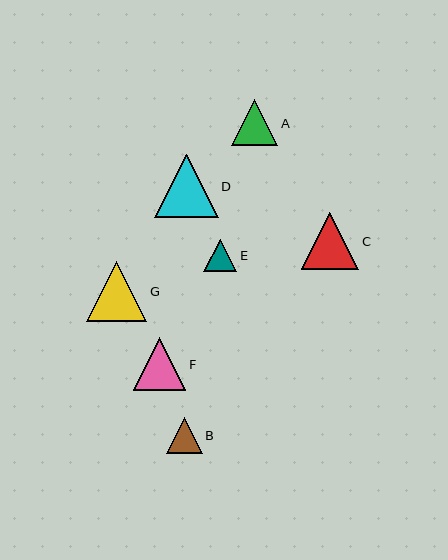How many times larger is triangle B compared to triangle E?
Triangle B is approximately 1.1 times the size of triangle E.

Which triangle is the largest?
Triangle D is the largest with a size of approximately 64 pixels.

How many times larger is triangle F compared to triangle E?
Triangle F is approximately 1.6 times the size of triangle E.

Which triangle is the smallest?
Triangle E is the smallest with a size of approximately 33 pixels.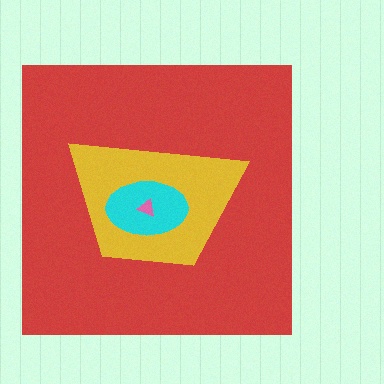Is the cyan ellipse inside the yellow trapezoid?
Yes.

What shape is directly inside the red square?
The yellow trapezoid.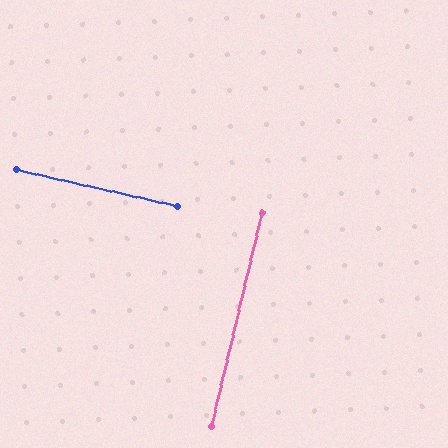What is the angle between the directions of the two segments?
Approximately 89 degrees.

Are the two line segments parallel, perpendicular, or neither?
Perpendicular — they meet at approximately 89°.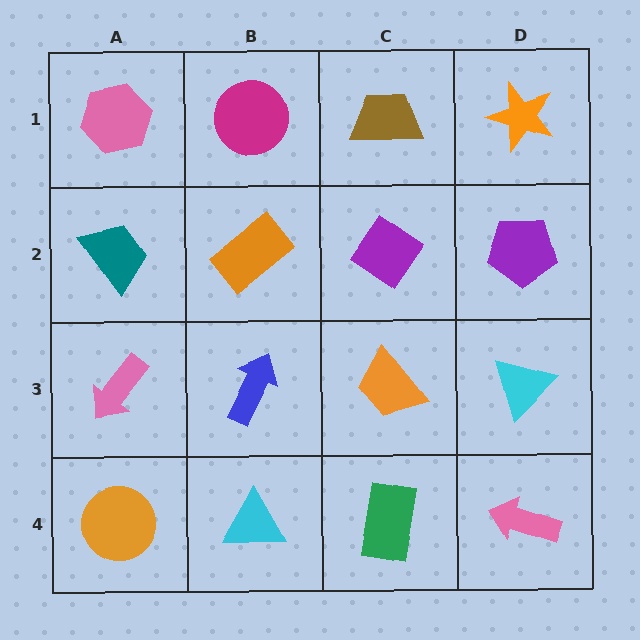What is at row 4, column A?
An orange circle.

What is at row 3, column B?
A blue arrow.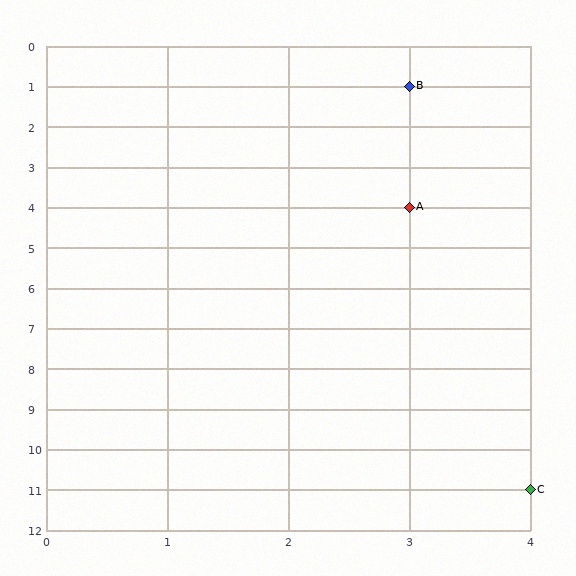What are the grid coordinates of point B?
Point B is at grid coordinates (3, 1).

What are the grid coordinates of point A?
Point A is at grid coordinates (3, 4).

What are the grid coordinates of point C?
Point C is at grid coordinates (4, 11).